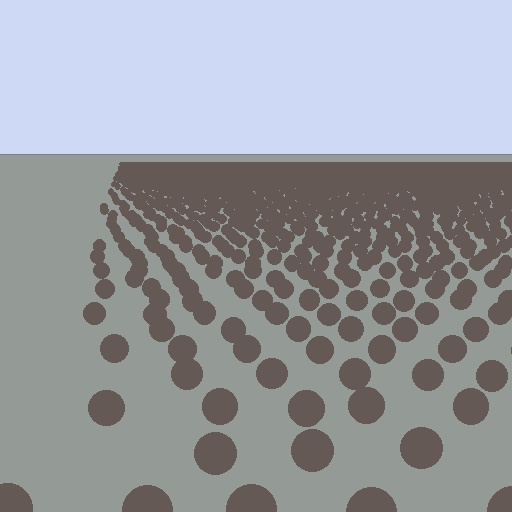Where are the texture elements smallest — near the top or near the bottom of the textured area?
Near the top.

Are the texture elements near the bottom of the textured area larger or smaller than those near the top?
Larger. Near the bottom, elements are closer to the viewer and appear at a bigger on-screen size.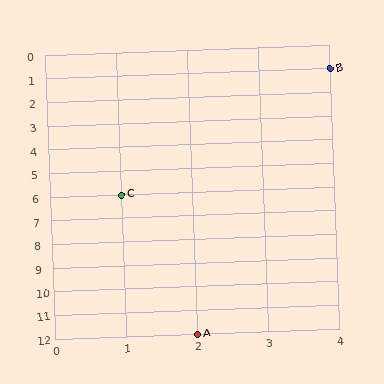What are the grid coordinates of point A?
Point A is at grid coordinates (2, 12).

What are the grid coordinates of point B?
Point B is at grid coordinates (4, 1).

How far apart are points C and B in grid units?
Points C and B are 3 columns and 5 rows apart (about 5.8 grid units diagonally).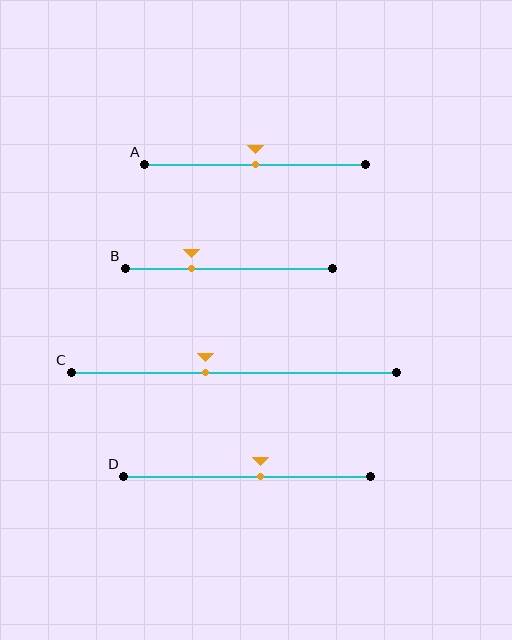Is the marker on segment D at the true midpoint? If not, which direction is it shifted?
No, the marker on segment D is shifted to the right by about 6% of the segment length.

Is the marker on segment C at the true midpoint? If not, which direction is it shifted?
No, the marker on segment C is shifted to the left by about 9% of the segment length.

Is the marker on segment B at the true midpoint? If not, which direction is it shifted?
No, the marker on segment B is shifted to the left by about 18% of the segment length.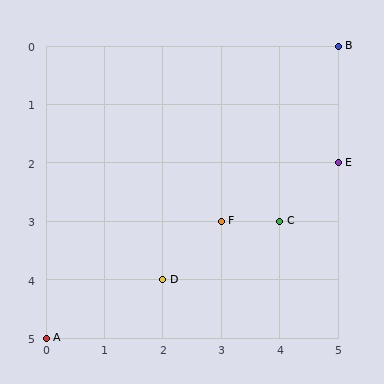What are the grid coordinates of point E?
Point E is at grid coordinates (5, 2).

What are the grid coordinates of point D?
Point D is at grid coordinates (2, 4).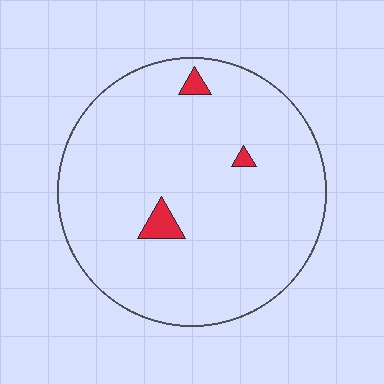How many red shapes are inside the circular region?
3.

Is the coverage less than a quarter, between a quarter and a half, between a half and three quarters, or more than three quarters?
Less than a quarter.